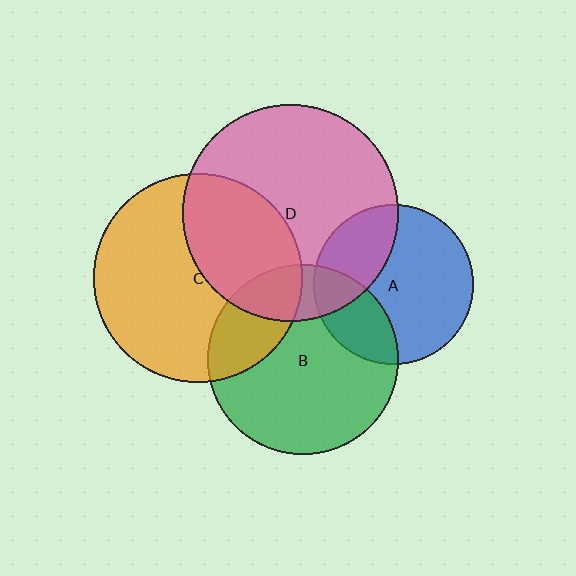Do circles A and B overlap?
Yes.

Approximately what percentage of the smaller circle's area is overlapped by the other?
Approximately 25%.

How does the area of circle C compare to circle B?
Approximately 1.2 times.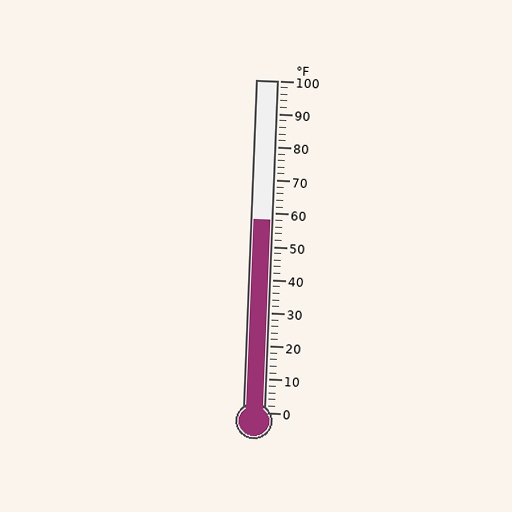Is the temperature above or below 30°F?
The temperature is above 30°F.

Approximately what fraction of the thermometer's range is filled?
The thermometer is filled to approximately 60% of its range.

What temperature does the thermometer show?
The thermometer shows approximately 58°F.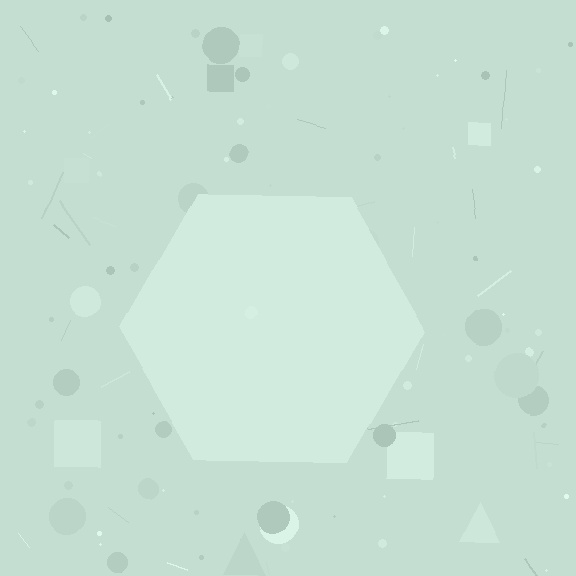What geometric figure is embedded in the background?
A hexagon is embedded in the background.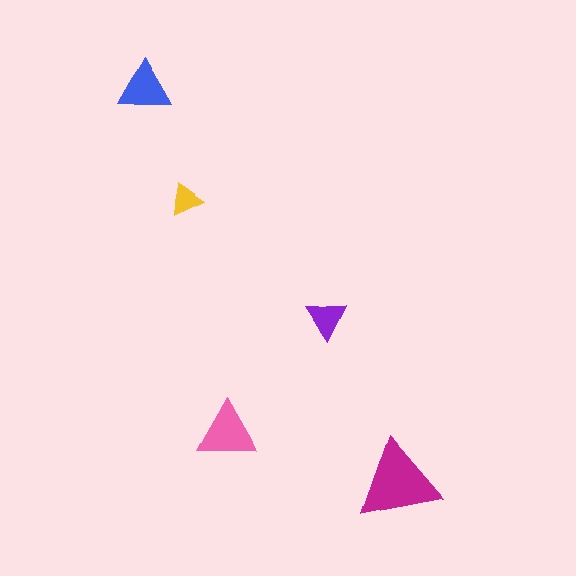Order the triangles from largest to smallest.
the magenta one, the pink one, the blue one, the purple one, the yellow one.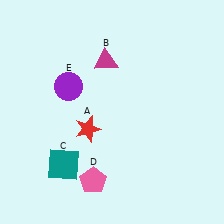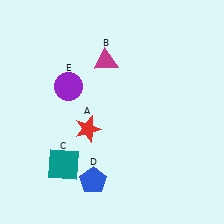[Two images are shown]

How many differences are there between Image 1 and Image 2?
There is 1 difference between the two images.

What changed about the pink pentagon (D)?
In Image 1, D is pink. In Image 2, it changed to blue.